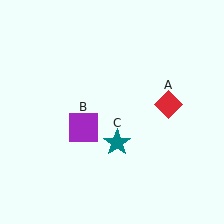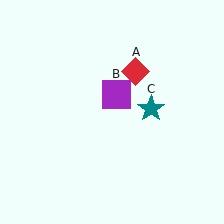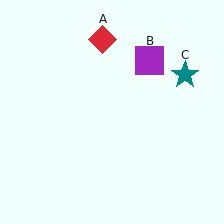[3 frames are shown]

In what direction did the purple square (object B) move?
The purple square (object B) moved up and to the right.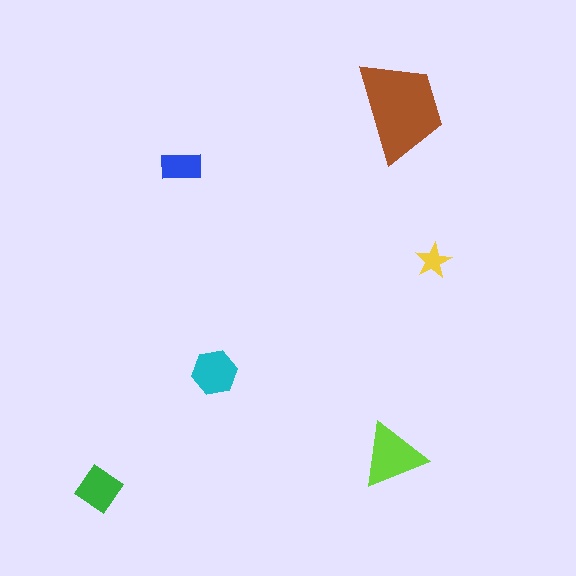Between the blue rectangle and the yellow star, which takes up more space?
The blue rectangle.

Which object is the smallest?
The yellow star.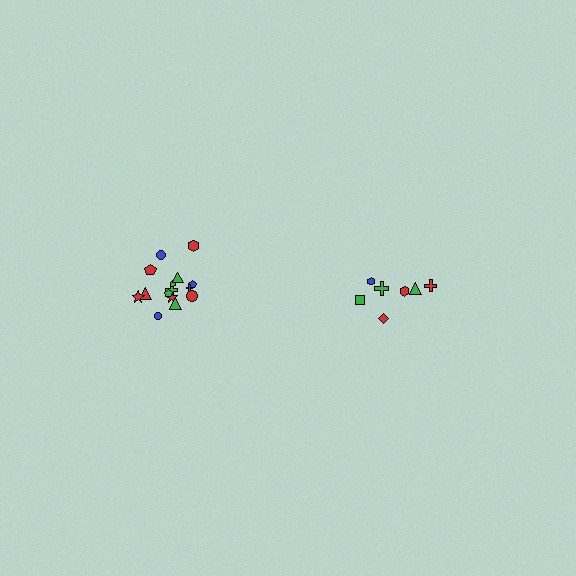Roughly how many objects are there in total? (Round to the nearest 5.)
Roughly 20 objects in total.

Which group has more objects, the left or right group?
The left group.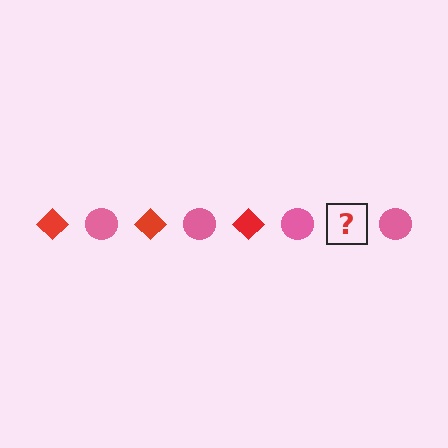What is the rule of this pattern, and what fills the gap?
The rule is that the pattern alternates between red diamond and pink circle. The gap should be filled with a red diamond.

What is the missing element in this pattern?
The missing element is a red diamond.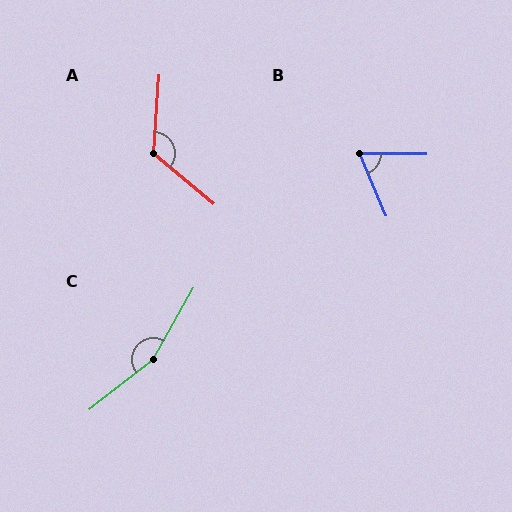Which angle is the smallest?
B, at approximately 66 degrees.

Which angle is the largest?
C, at approximately 158 degrees.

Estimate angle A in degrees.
Approximately 126 degrees.